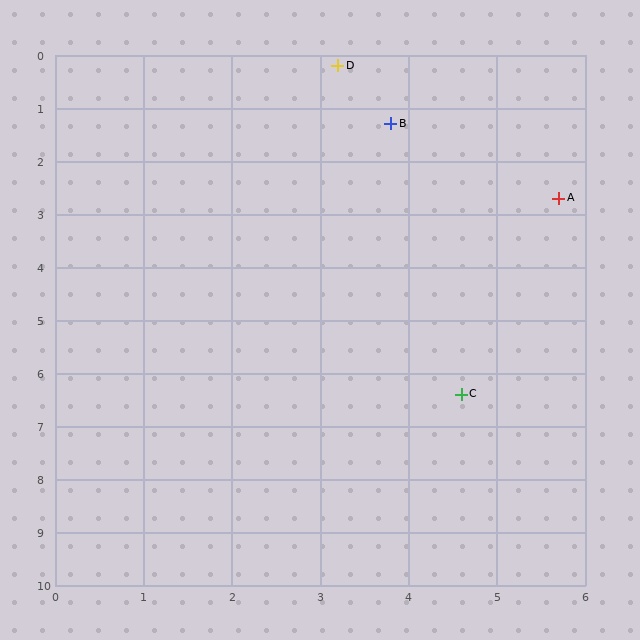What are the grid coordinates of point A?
Point A is at approximately (5.7, 2.7).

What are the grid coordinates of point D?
Point D is at approximately (3.2, 0.2).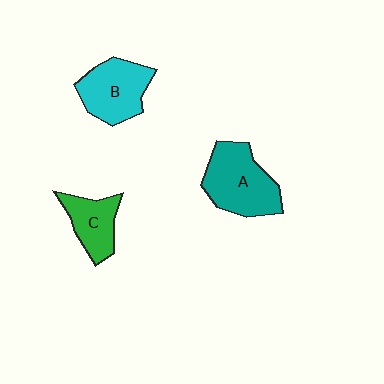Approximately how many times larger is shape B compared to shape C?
Approximately 1.4 times.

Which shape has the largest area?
Shape A (teal).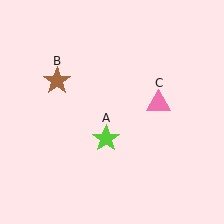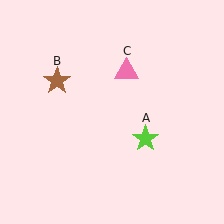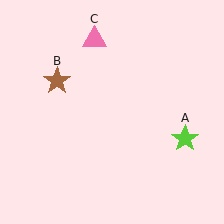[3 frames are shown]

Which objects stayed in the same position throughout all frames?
Brown star (object B) remained stationary.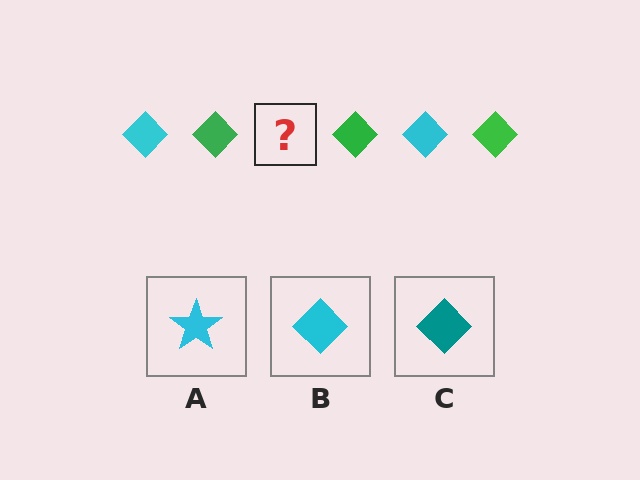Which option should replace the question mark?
Option B.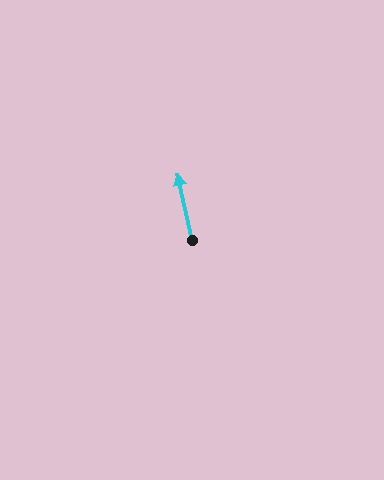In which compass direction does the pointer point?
North.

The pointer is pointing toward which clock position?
Roughly 12 o'clock.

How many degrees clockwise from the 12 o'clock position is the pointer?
Approximately 347 degrees.